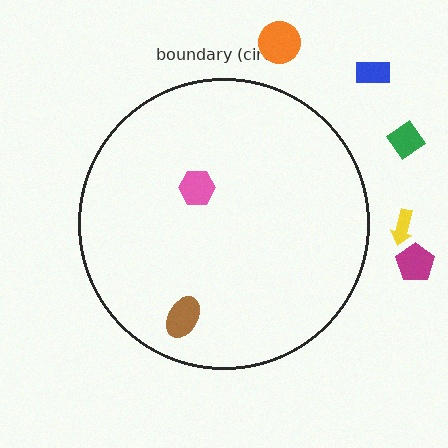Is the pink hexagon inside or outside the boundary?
Inside.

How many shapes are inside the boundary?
2 inside, 5 outside.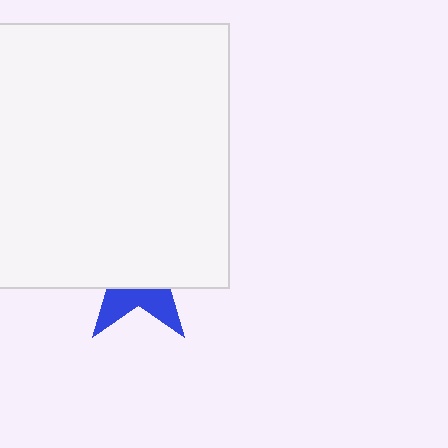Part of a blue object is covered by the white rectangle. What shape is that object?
It is a star.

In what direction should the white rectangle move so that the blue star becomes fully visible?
The white rectangle should move up. That is the shortest direction to clear the overlap and leave the blue star fully visible.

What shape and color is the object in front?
The object in front is a white rectangle.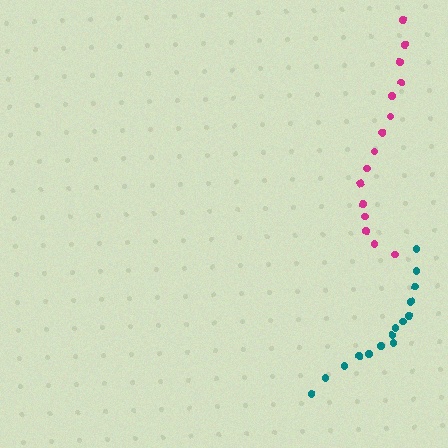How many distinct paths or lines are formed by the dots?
There are 2 distinct paths.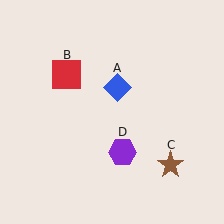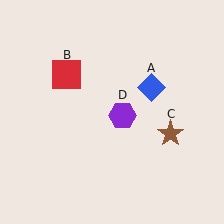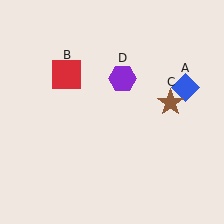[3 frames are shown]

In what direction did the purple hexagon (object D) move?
The purple hexagon (object D) moved up.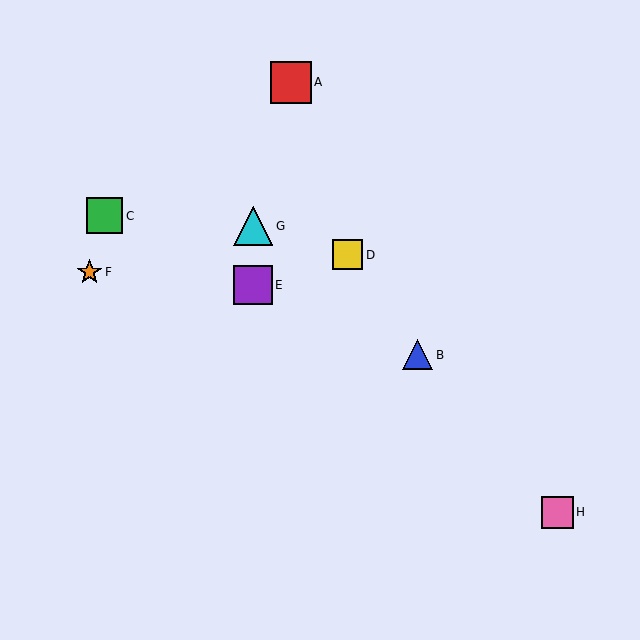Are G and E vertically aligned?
Yes, both are at x≈253.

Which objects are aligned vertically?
Objects E, G are aligned vertically.